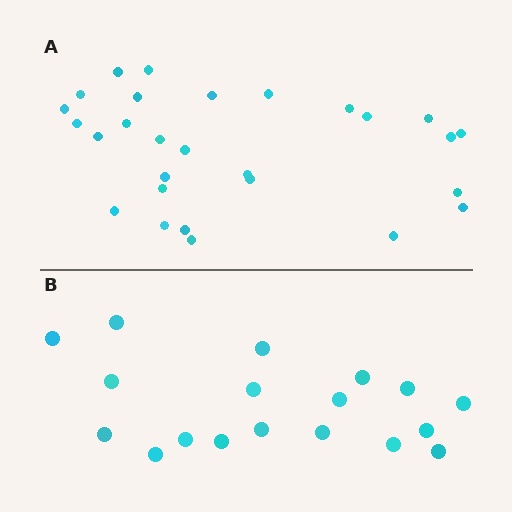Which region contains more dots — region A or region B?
Region A (the top region) has more dots.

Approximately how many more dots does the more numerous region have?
Region A has roughly 10 or so more dots than region B.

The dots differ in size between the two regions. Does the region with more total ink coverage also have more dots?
No. Region B has more total ink coverage because its dots are larger, but region A actually contains more individual dots. Total area can be misleading — the number of items is what matters here.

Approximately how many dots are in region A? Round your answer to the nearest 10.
About 30 dots. (The exact count is 28, which rounds to 30.)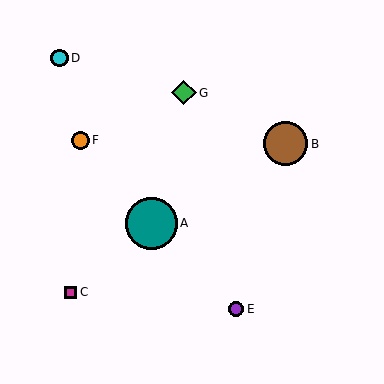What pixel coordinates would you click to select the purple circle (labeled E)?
Click at (236, 309) to select the purple circle E.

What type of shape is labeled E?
Shape E is a purple circle.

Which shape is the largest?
The teal circle (labeled A) is the largest.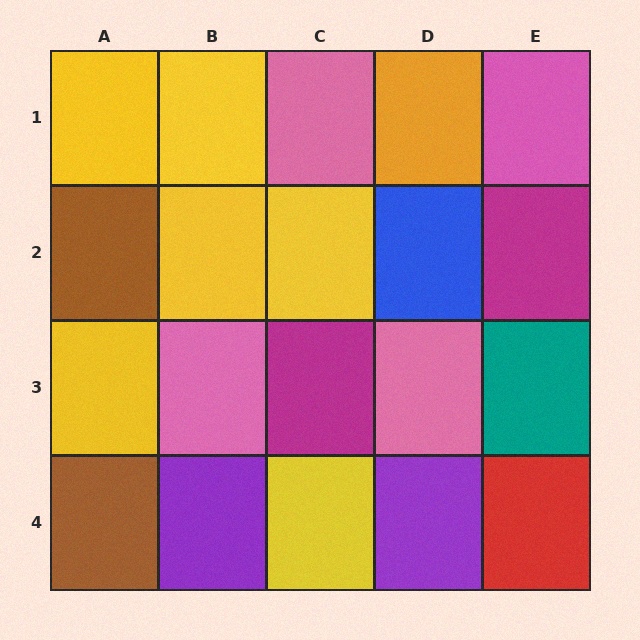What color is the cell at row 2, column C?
Yellow.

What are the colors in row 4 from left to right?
Brown, purple, yellow, purple, red.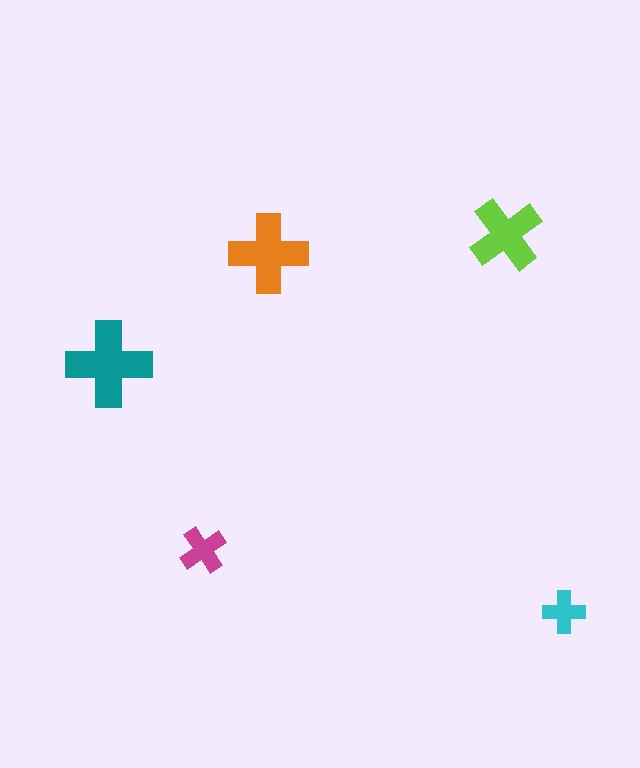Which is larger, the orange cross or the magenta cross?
The orange one.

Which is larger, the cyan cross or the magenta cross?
The magenta one.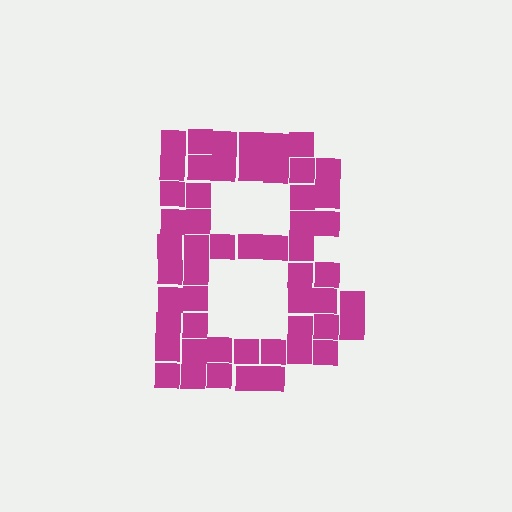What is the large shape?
The large shape is the letter B.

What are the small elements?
The small elements are squares.